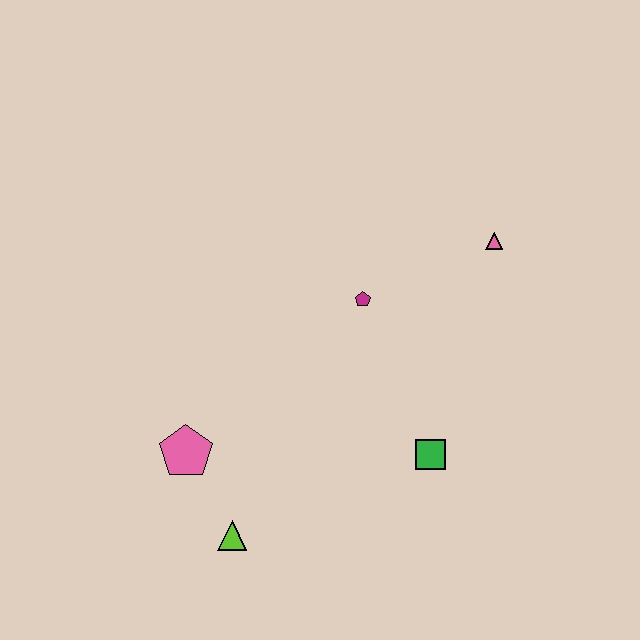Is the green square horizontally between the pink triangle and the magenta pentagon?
Yes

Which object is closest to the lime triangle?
The pink pentagon is closest to the lime triangle.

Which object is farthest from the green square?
The pink pentagon is farthest from the green square.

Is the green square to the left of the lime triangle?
No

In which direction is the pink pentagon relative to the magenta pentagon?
The pink pentagon is to the left of the magenta pentagon.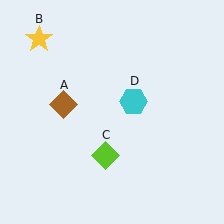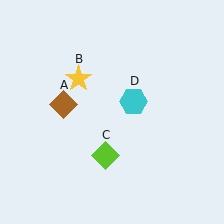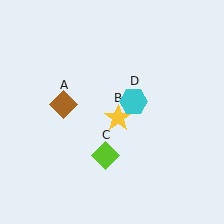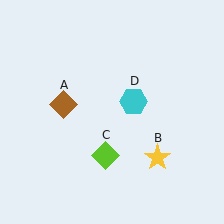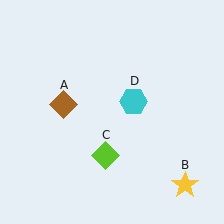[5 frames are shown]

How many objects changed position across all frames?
1 object changed position: yellow star (object B).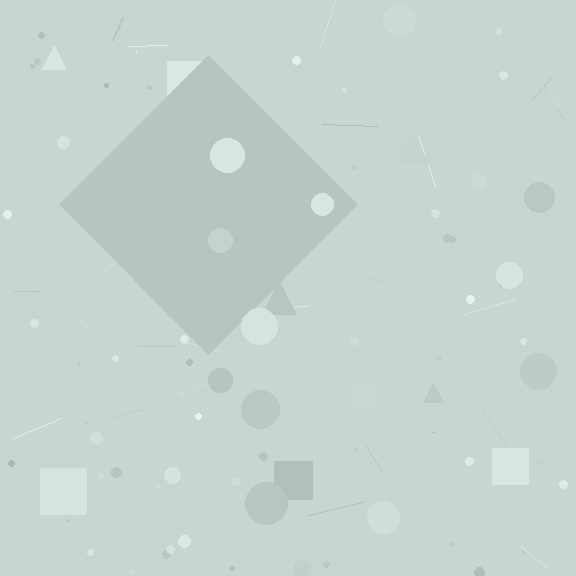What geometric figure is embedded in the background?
A diamond is embedded in the background.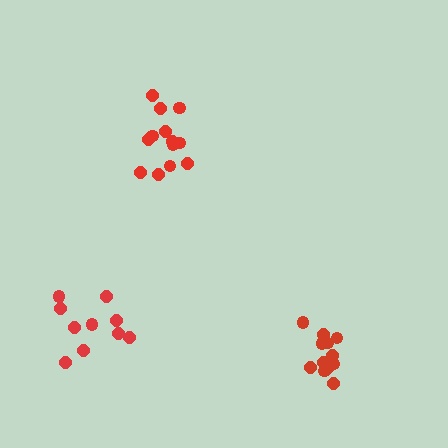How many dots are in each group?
Group 1: 10 dots, Group 2: 12 dots, Group 3: 13 dots (35 total).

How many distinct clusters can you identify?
There are 3 distinct clusters.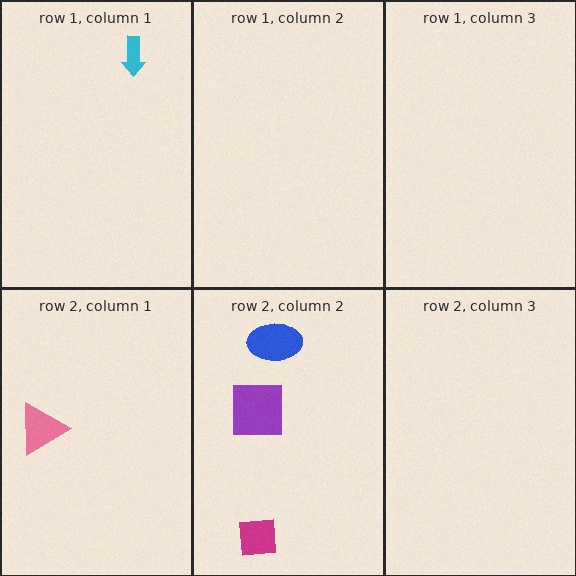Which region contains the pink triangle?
The row 2, column 1 region.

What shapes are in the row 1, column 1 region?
The cyan arrow.